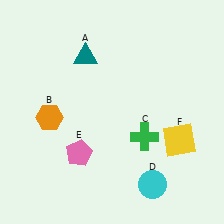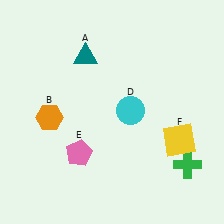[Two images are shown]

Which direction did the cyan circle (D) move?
The cyan circle (D) moved up.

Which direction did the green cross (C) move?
The green cross (C) moved right.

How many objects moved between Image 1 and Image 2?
2 objects moved between the two images.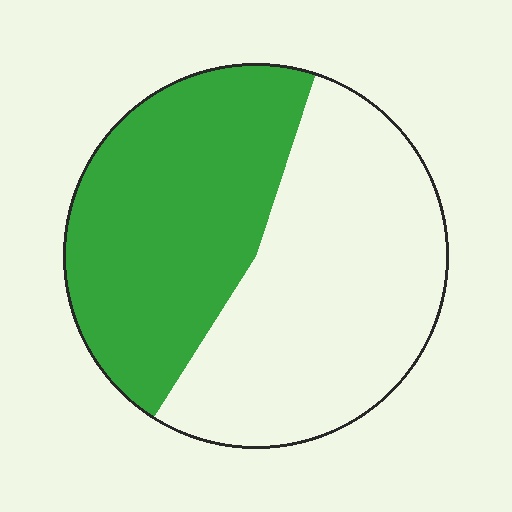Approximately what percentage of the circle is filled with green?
Approximately 45%.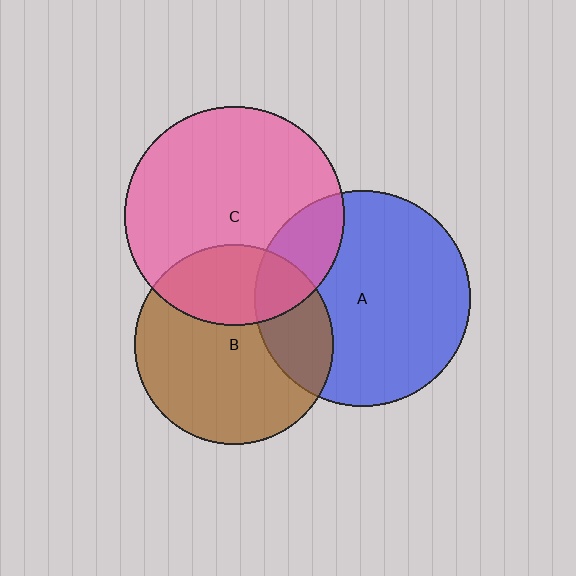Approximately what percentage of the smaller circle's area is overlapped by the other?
Approximately 25%.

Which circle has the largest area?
Circle C (pink).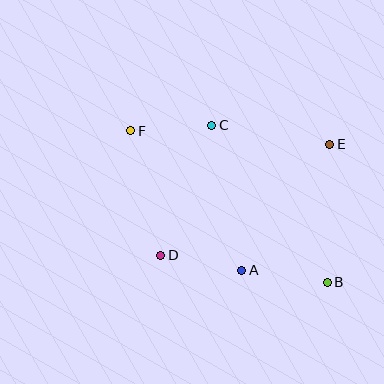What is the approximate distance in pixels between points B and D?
The distance between B and D is approximately 168 pixels.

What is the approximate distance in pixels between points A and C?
The distance between A and C is approximately 148 pixels.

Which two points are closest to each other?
Points C and F are closest to each other.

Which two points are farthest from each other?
Points B and F are farthest from each other.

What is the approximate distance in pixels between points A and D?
The distance between A and D is approximately 82 pixels.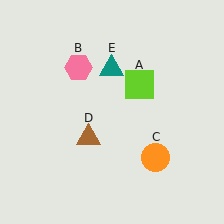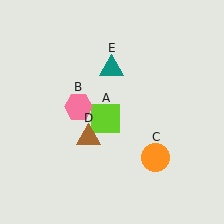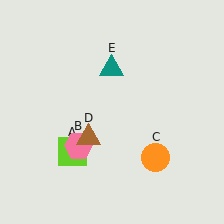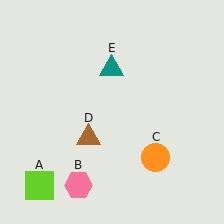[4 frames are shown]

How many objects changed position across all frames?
2 objects changed position: lime square (object A), pink hexagon (object B).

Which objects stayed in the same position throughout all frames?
Orange circle (object C) and brown triangle (object D) and teal triangle (object E) remained stationary.